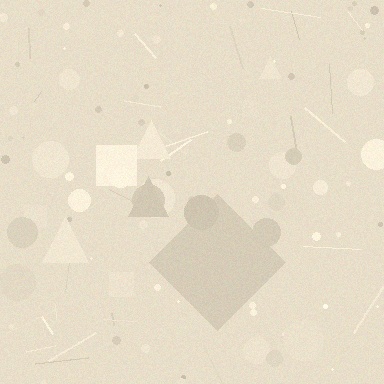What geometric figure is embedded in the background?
A diamond is embedded in the background.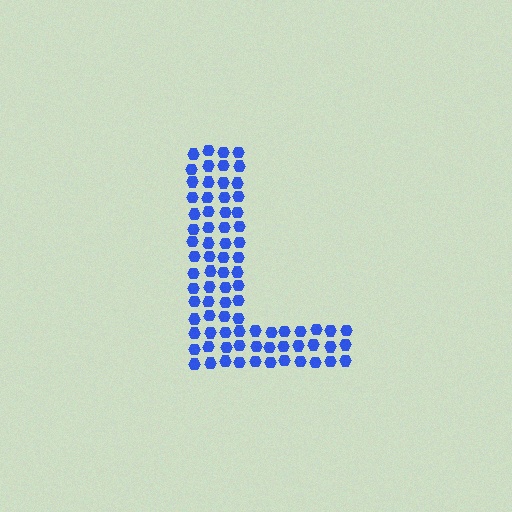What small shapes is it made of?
It is made of small hexagons.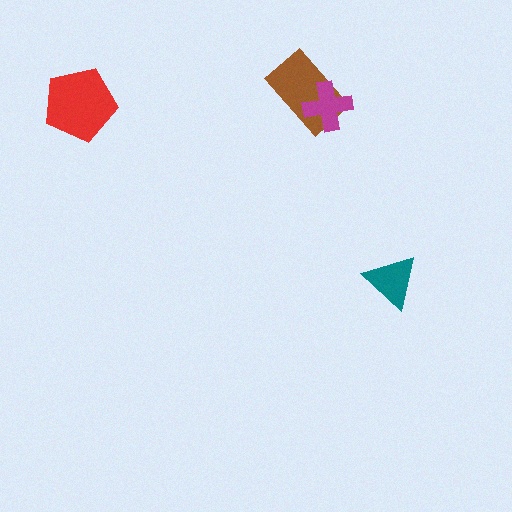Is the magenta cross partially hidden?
No, no other shape covers it.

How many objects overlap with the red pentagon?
0 objects overlap with the red pentagon.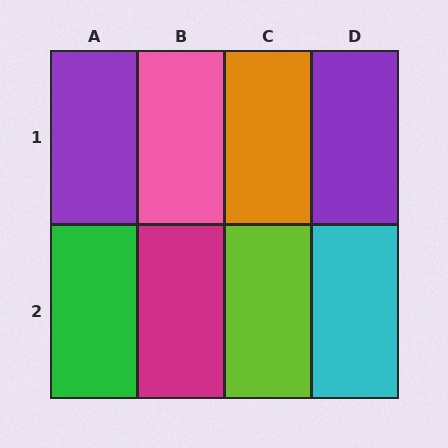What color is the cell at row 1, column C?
Orange.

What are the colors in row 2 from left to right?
Green, magenta, lime, cyan.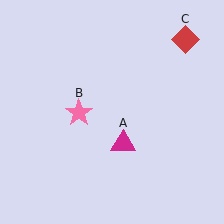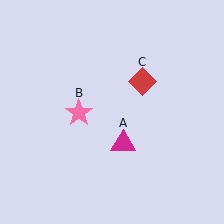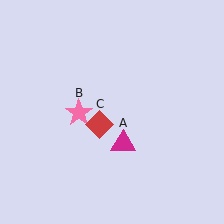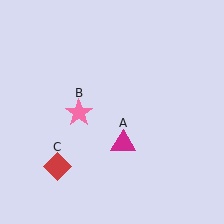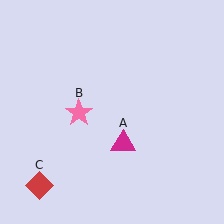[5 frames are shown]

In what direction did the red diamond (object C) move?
The red diamond (object C) moved down and to the left.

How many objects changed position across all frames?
1 object changed position: red diamond (object C).